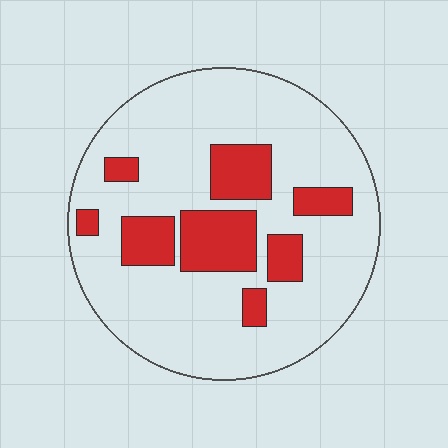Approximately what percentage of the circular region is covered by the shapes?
Approximately 20%.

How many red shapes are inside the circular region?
8.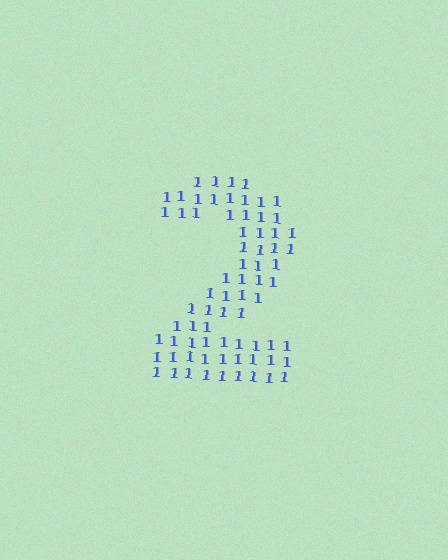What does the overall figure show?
The overall figure shows the digit 2.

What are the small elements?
The small elements are digit 1's.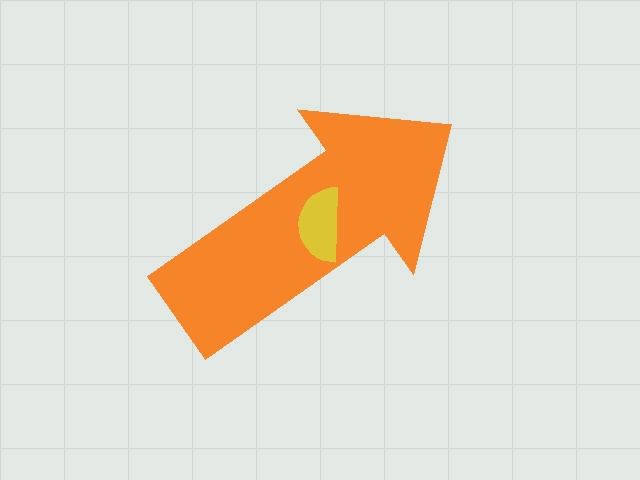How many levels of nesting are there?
2.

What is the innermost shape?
The yellow semicircle.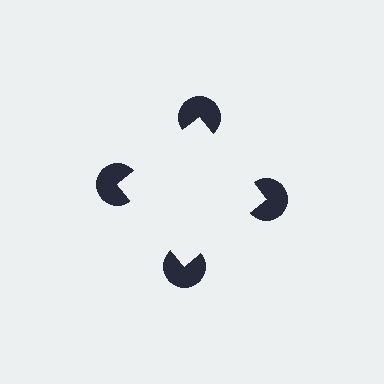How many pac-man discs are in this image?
There are 4 — one at each vertex of the illusory square.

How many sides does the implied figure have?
4 sides.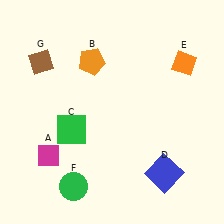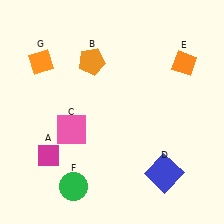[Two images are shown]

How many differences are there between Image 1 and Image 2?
There are 2 differences between the two images.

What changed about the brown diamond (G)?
In Image 1, G is brown. In Image 2, it changed to orange.